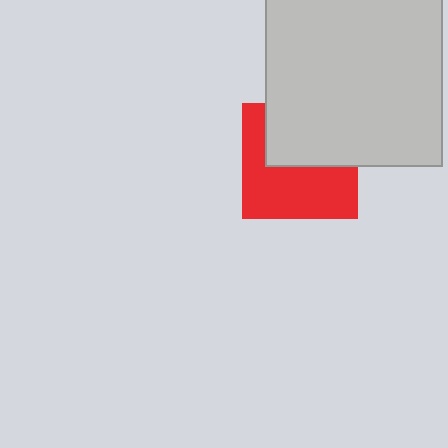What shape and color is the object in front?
The object in front is a light gray square.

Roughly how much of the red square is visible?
About half of it is visible (roughly 56%).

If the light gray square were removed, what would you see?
You would see the complete red square.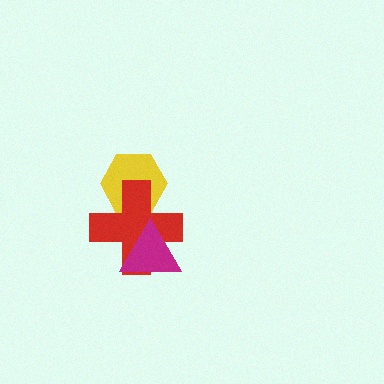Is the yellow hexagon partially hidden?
Yes, it is partially covered by another shape.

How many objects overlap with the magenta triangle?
1 object overlaps with the magenta triangle.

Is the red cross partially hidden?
Yes, it is partially covered by another shape.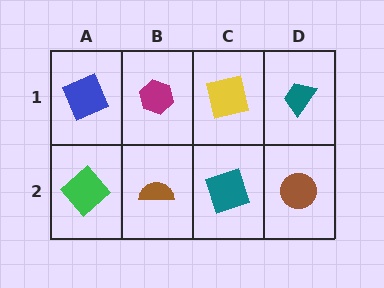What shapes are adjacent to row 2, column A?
A blue square (row 1, column A), a brown semicircle (row 2, column B).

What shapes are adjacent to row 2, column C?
A yellow square (row 1, column C), a brown semicircle (row 2, column B), a brown circle (row 2, column D).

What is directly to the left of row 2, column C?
A brown semicircle.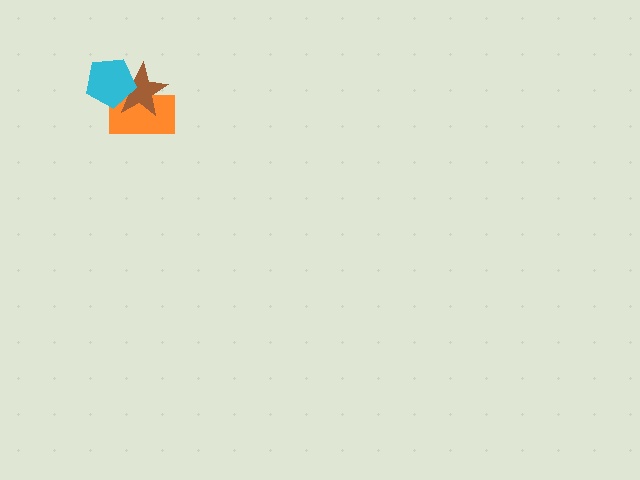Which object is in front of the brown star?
The cyan pentagon is in front of the brown star.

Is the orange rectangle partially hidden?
Yes, it is partially covered by another shape.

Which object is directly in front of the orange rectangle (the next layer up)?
The brown star is directly in front of the orange rectangle.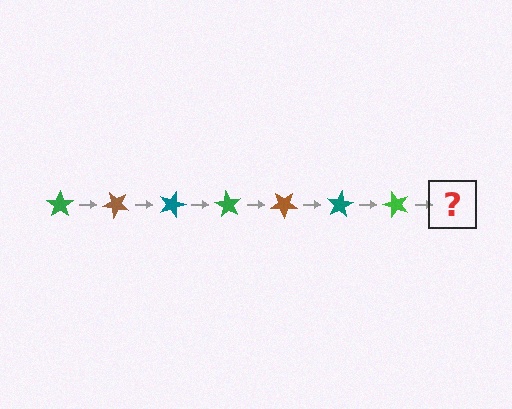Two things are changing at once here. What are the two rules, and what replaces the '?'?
The two rules are that it rotates 45 degrees each step and the color cycles through green, brown, and teal. The '?' should be a brown star, rotated 315 degrees from the start.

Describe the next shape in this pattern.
It should be a brown star, rotated 315 degrees from the start.